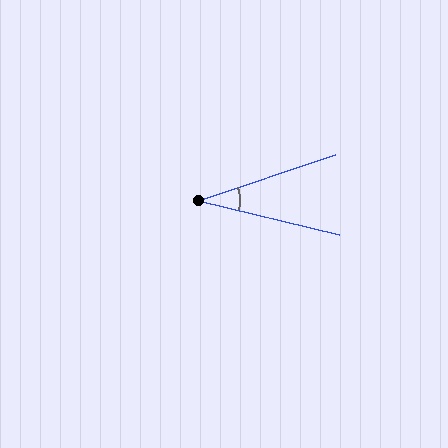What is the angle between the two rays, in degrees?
Approximately 32 degrees.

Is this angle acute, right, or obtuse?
It is acute.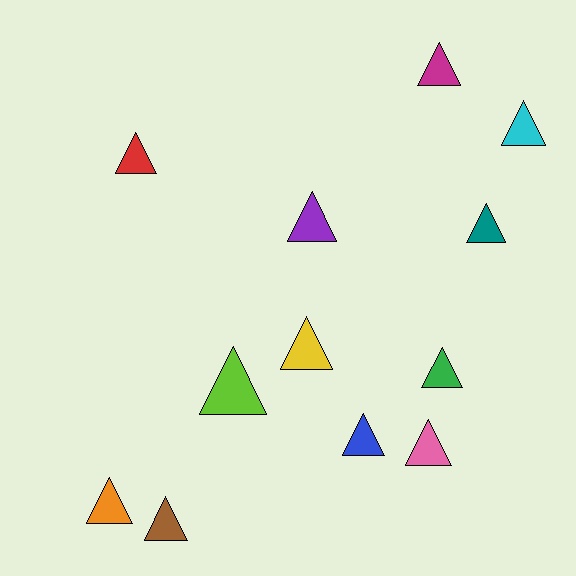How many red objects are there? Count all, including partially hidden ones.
There is 1 red object.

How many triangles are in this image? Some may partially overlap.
There are 12 triangles.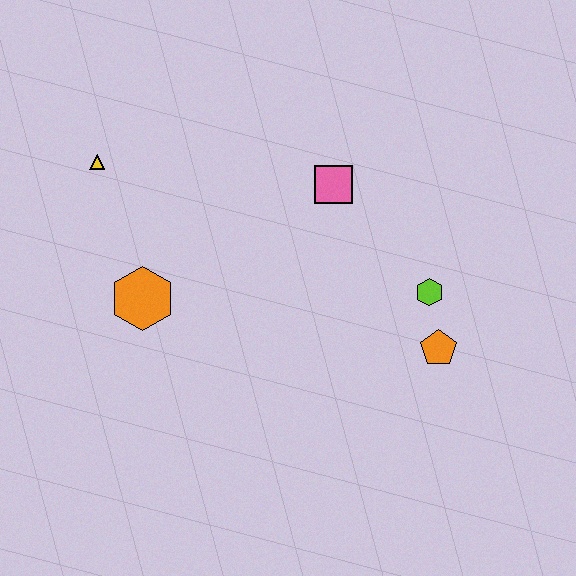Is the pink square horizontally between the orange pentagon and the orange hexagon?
Yes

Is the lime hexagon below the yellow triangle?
Yes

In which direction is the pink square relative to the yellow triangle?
The pink square is to the right of the yellow triangle.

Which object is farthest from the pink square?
The yellow triangle is farthest from the pink square.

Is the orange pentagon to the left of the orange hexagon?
No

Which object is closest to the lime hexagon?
The orange pentagon is closest to the lime hexagon.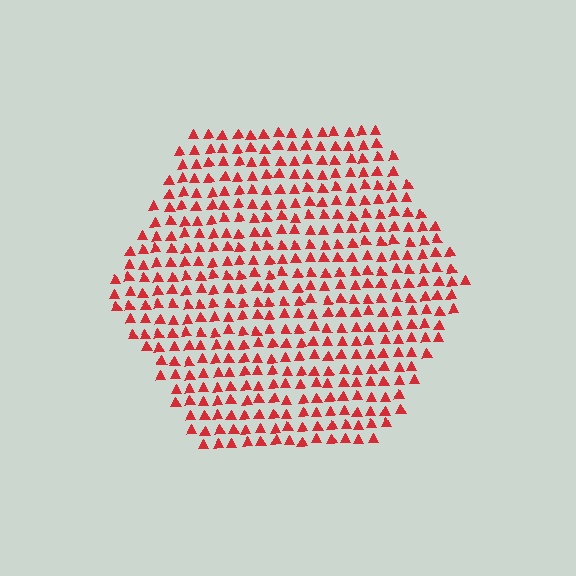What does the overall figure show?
The overall figure shows a hexagon.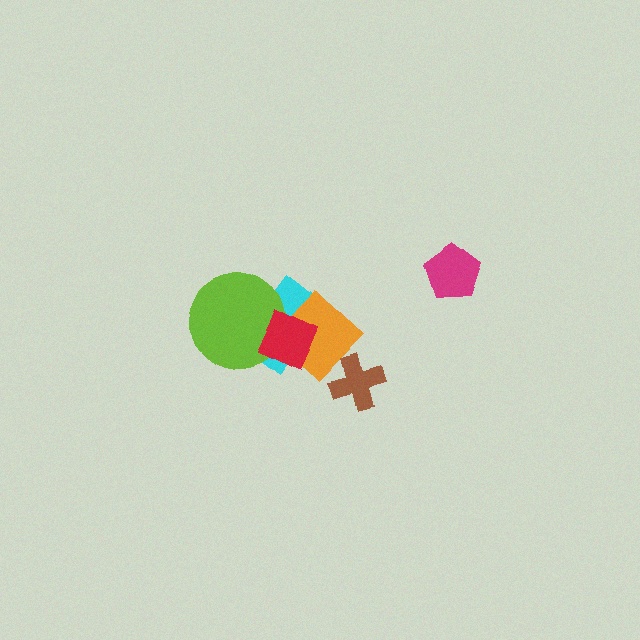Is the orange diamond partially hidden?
Yes, it is partially covered by another shape.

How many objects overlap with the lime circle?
3 objects overlap with the lime circle.